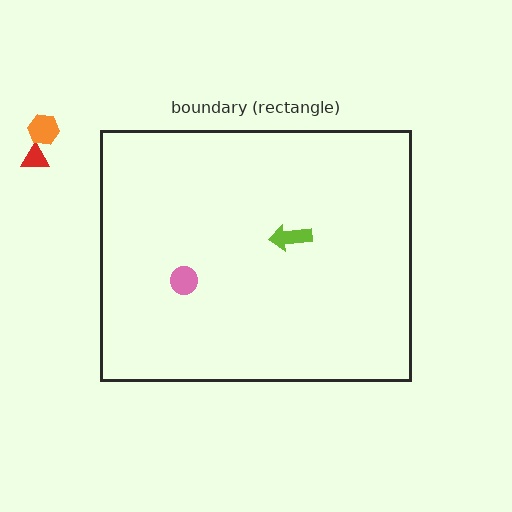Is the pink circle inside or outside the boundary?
Inside.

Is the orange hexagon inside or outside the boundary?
Outside.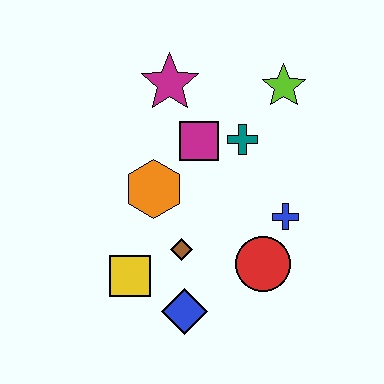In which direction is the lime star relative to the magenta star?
The lime star is to the right of the magenta star.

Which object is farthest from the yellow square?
The lime star is farthest from the yellow square.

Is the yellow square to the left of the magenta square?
Yes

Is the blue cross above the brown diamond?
Yes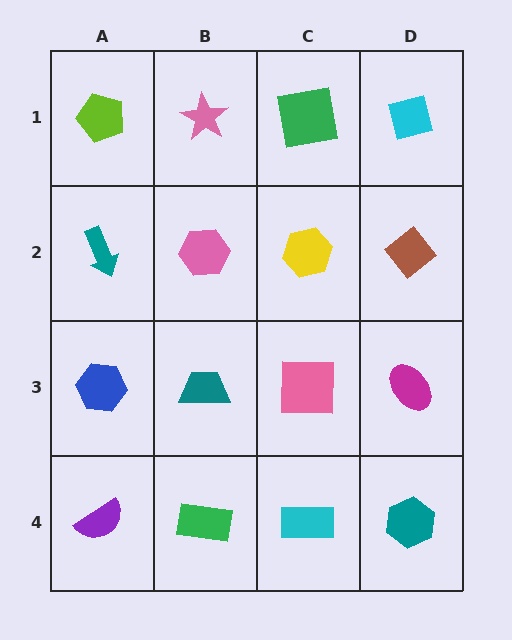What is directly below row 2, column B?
A teal trapezoid.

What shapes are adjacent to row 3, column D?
A brown diamond (row 2, column D), a teal hexagon (row 4, column D), a pink square (row 3, column C).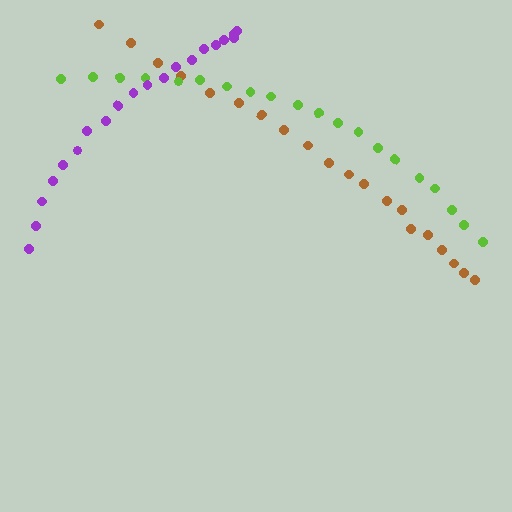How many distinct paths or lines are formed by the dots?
There are 3 distinct paths.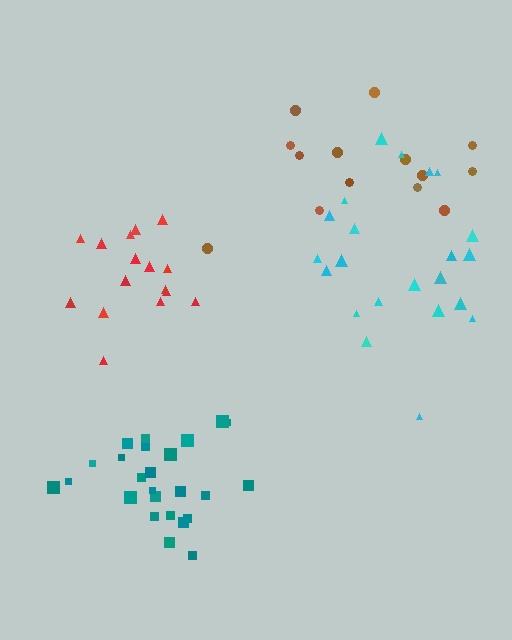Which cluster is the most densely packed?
Teal.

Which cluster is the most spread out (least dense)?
Brown.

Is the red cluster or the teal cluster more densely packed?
Teal.